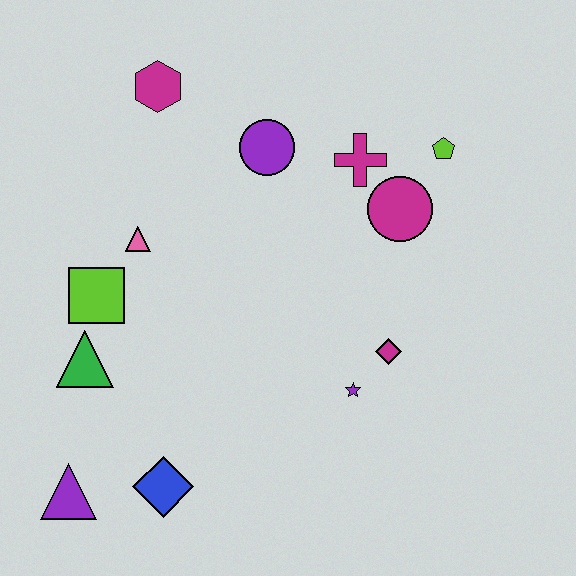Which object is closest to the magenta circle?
The magenta cross is closest to the magenta circle.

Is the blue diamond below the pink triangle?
Yes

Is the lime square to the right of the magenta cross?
No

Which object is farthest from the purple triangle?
The lime pentagon is farthest from the purple triangle.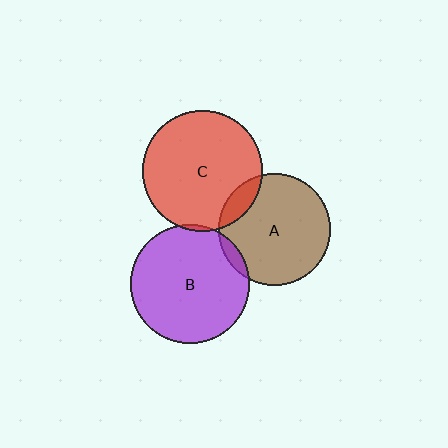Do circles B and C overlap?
Yes.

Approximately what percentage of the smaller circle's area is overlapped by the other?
Approximately 5%.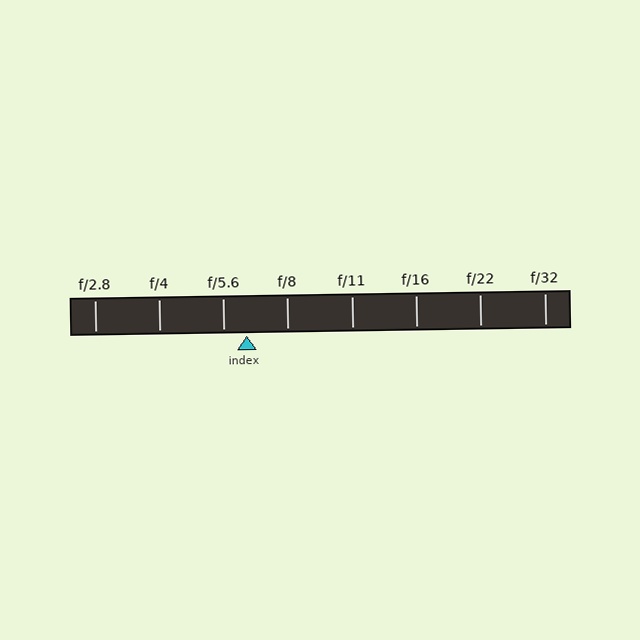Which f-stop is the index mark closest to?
The index mark is closest to f/5.6.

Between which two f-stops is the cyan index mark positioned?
The index mark is between f/5.6 and f/8.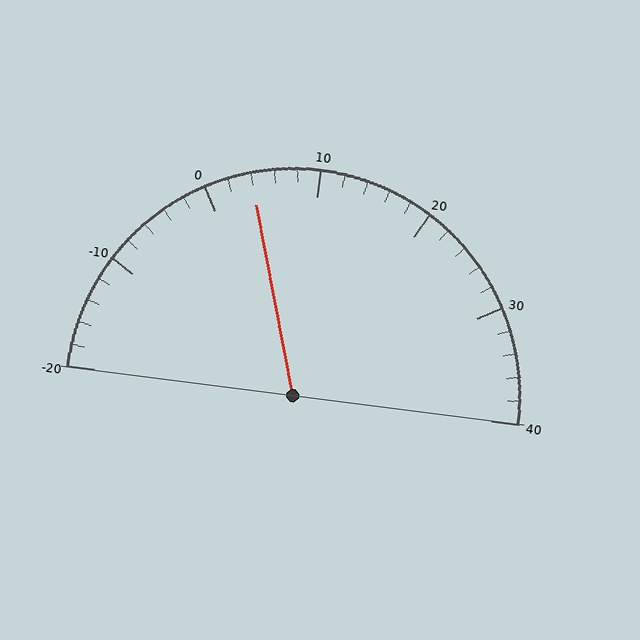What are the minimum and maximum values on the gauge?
The gauge ranges from -20 to 40.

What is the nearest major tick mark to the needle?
The nearest major tick mark is 0.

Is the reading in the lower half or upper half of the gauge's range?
The reading is in the lower half of the range (-20 to 40).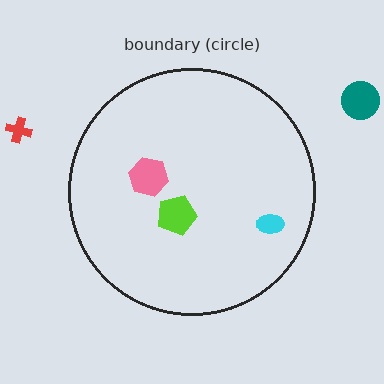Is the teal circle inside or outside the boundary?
Outside.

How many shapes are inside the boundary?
3 inside, 2 outside.